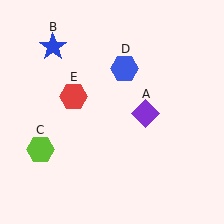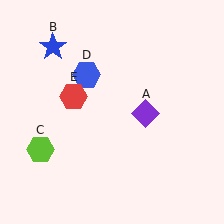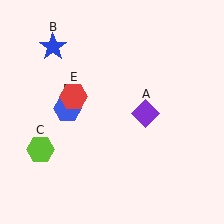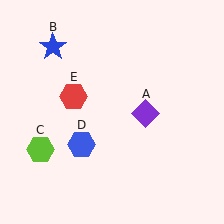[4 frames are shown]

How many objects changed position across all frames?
1 object changed position: blue hexagon (object D).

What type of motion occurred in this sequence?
The blue hexagon (object D) rotated counterclockwise around the center of the scene.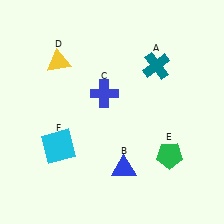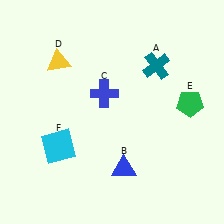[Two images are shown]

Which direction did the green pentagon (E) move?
The green pentagon (E) moved up.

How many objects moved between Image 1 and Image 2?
1 object moved between the two images.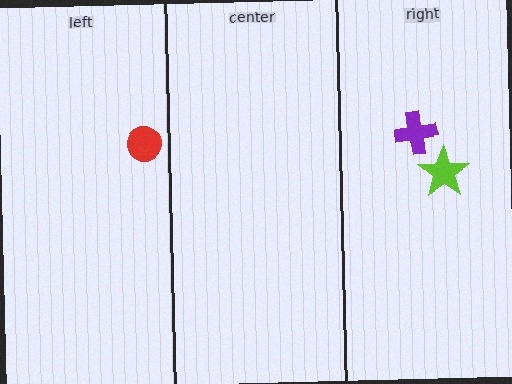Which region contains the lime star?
The right region.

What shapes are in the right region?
The purple cross, the lime star.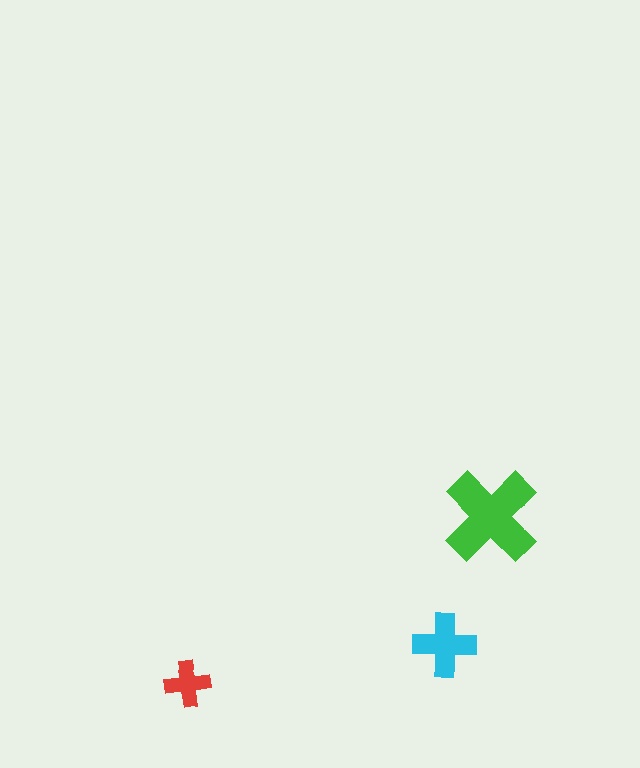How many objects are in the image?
There are 3 objects in the image.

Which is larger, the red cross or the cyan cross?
The cyan one.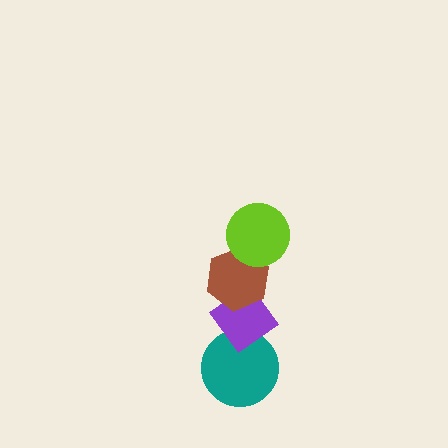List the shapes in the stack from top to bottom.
From top to bottom: the lime circle, the brown hexagon, the purple diamond, the teal circle.